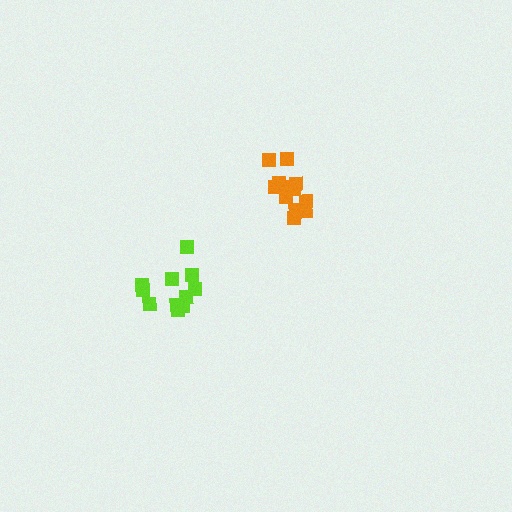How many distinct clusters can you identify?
There are 2 distinct clusters.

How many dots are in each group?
Group 1: 13 dots, Group 2: 11 dots (24 total).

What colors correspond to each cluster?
The clusters are colored: orange, lime.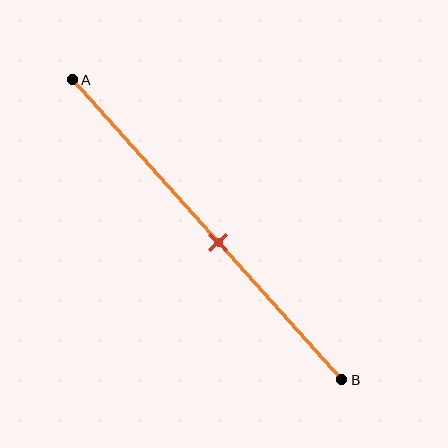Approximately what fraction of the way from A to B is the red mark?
The red mark is approximately 55% of the way from A to B.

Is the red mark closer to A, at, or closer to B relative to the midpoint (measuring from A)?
The red mark is closer to point B than the midpoint of segment AB.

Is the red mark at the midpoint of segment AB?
No, the mark is at about 55% from A, not at the 50% midpoint.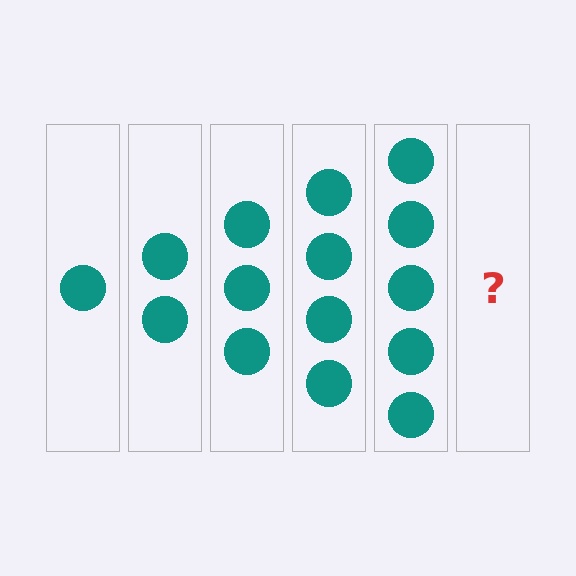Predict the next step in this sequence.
The next step is 6 circles.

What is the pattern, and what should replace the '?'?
The pattern is that each step adds one more circle. The '?' should be 6 circles.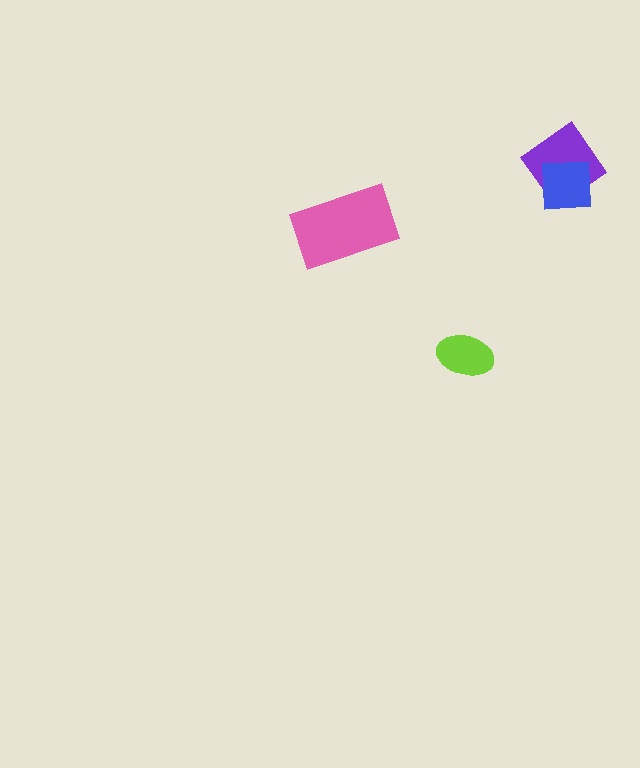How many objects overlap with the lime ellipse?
0 objects overlap with the lime ellipse.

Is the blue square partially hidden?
No, no other shape covers it.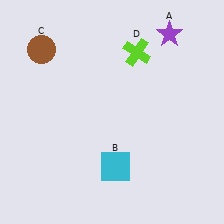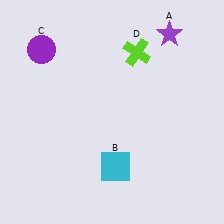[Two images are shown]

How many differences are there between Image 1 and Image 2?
There is 1 difference between the two images.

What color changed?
The circle (C) changed from brown in Image 1 to purple in Image 2.